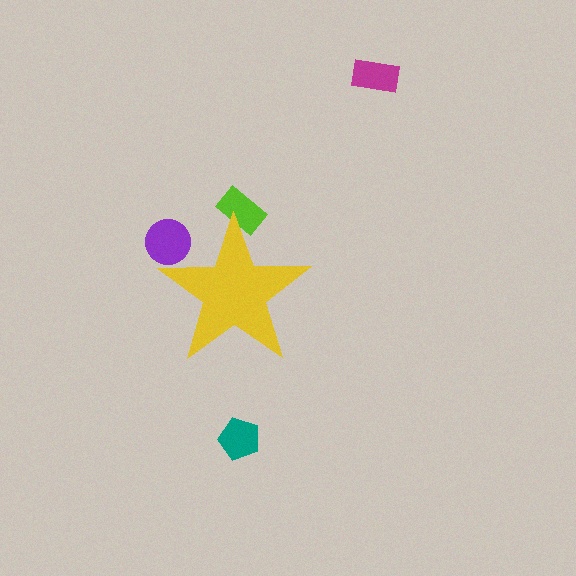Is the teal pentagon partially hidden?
No, the teal pentagon is fully visible.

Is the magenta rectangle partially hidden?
No, the magenta rectangle is fully visible.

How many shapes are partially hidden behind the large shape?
2 shapes are partially hidden.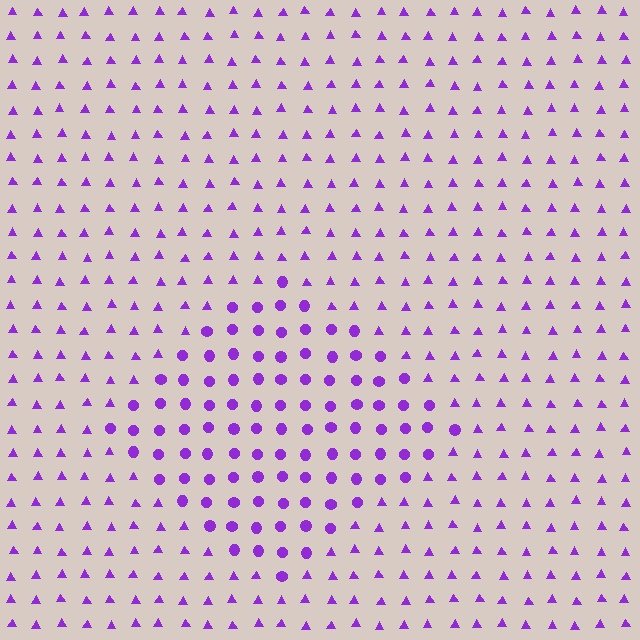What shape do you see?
I see a diamond.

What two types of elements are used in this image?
The image uses circles inside the diamond region and triangles outside it.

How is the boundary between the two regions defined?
The boundary is defined by a change in element shape: circles inside vs. triangles outside. All elements share the same color and spacing.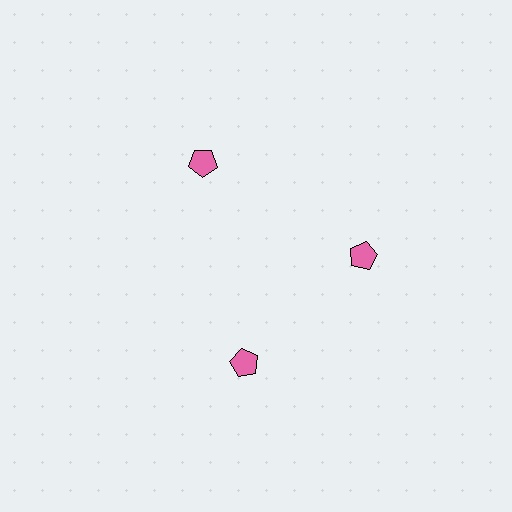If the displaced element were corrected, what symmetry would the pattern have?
It would have 3-fold rotational symmetry — the pattern would map onto itself every 120 degrees.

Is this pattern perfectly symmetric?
No. The 3 pink pentagons are arranged in a ring, but one element near the 7 o'clock position is rotated out of alignment along the ring, breaking the 3-fold rotational symmetry.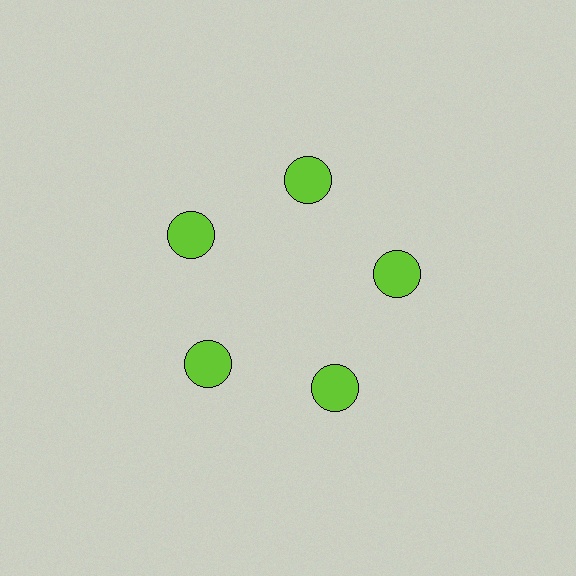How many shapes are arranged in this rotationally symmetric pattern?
There are 5 shapes, arranged in 5 groups of 1.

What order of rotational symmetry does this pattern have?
This pattern has 5-fold rotational symmetry.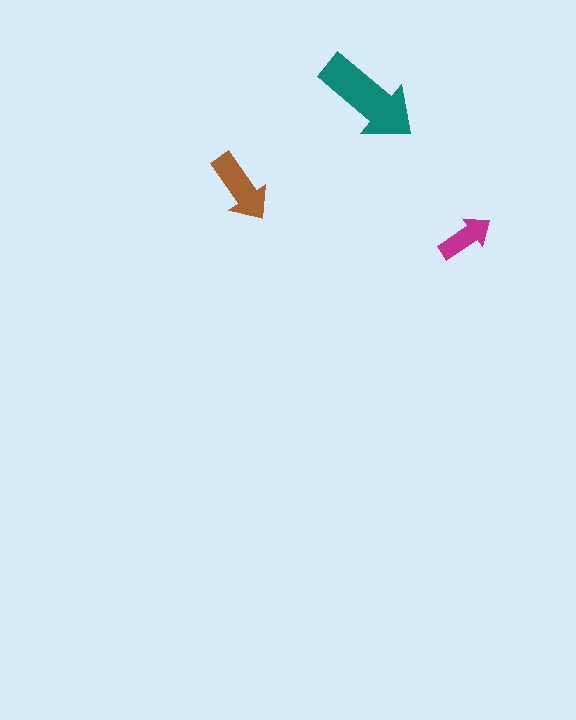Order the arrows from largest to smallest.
the teal one, the brown one, the magenta one.